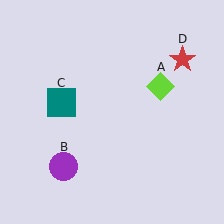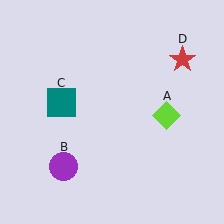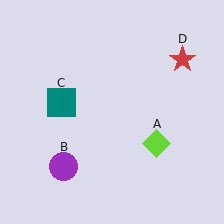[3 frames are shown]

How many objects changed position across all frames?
1 object changed position: lime diamond (object A).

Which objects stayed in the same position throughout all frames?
Purple circle (object B) and teal square (object C) and red star (object D) remained stationary.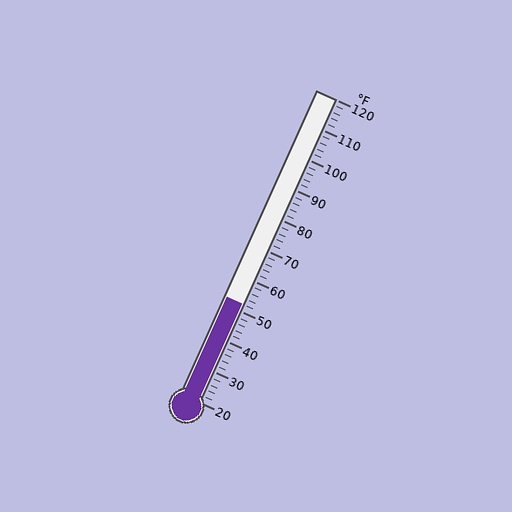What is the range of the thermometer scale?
The thermometer scale ranges from 20°F to 120°F.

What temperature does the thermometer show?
The thermometer shows approximately 52°F.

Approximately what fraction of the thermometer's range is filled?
The thermometer is filled to approximately 30% of its range.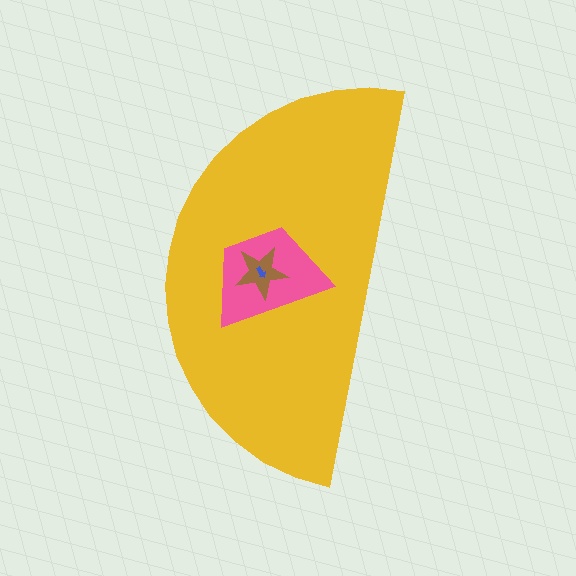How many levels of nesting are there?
4.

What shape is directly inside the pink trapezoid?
The brown star.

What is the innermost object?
The blue arrow.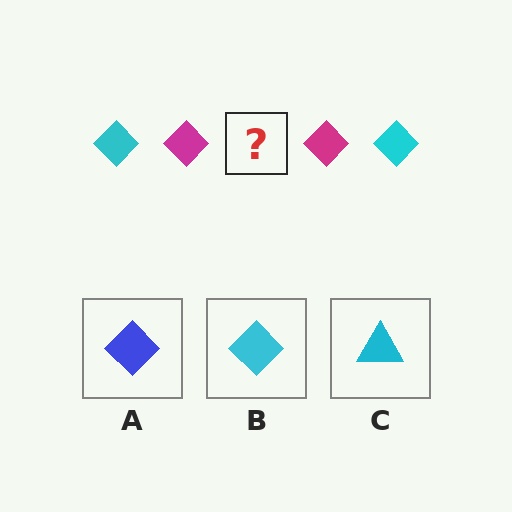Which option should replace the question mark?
Option B.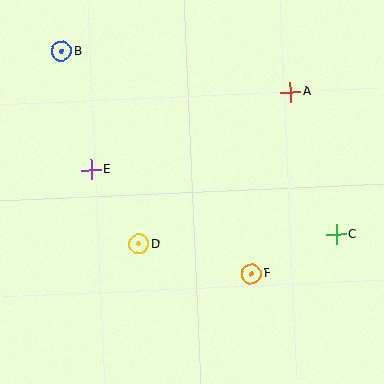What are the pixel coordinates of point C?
Point C is at (336, 234).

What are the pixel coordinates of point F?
Point F is at (251, 274).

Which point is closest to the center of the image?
Point D at (139, 244) is closest to the center.